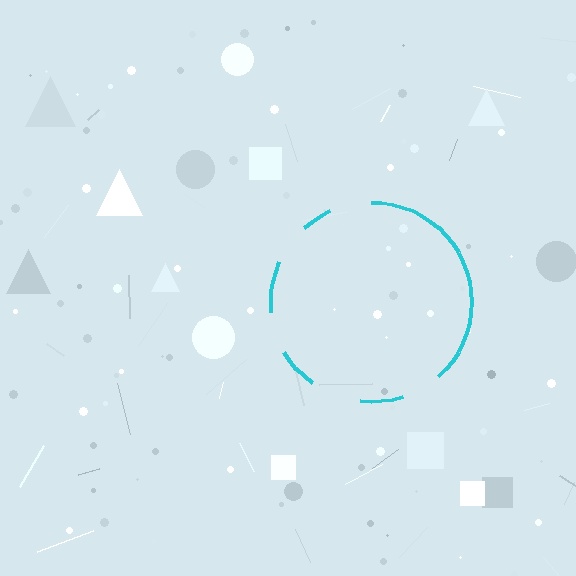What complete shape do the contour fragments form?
The contour fragments form a circle.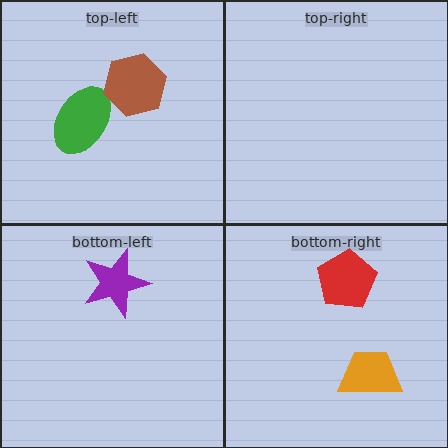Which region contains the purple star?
The bottom-left region.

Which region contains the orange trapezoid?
The bottom-right region.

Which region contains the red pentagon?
The bottom-right region.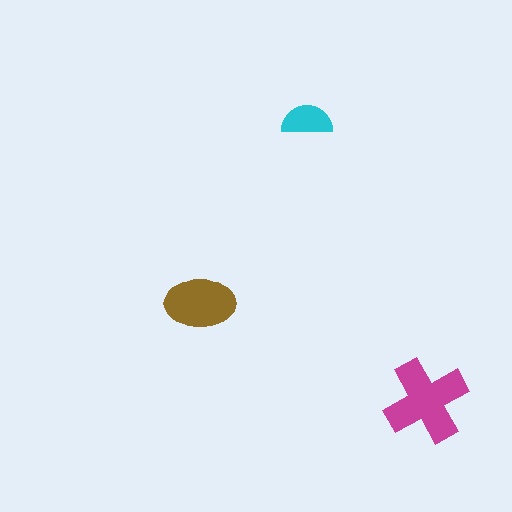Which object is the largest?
The magenta cross.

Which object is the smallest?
The cyan semicircle.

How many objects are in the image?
There are 3 objects in the image.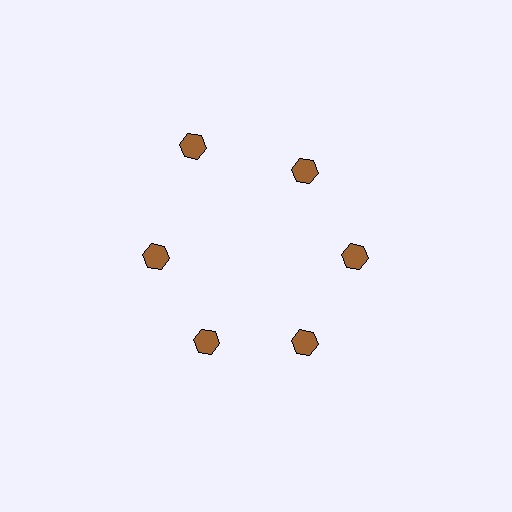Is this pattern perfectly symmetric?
No. The 6 brown hexagons are arranged in a ring, but one element near the 11 o'clock position is pushed outward from the center, breaking the 6-fold rotational symmetry.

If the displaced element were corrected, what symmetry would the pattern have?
It would have 6-fold rotational symmetry — the pattern would map onto itself every 60 degrees.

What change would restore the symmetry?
The symmetry would be restored by moving it inward, back onto the ring so that all 6 hexagons sit at equal angles and equal distance from the center.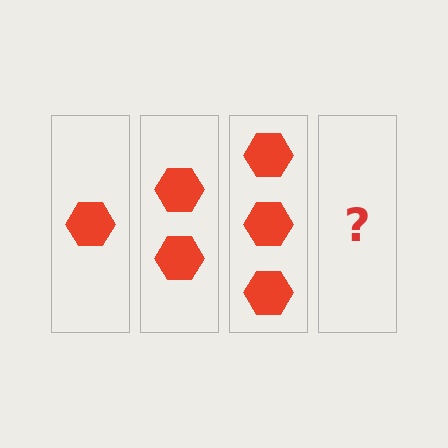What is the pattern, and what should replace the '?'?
The pattern is that each step adds one more hexagon. The '?' should be 4 hexagons.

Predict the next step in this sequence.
The next step is 4 hexagons.